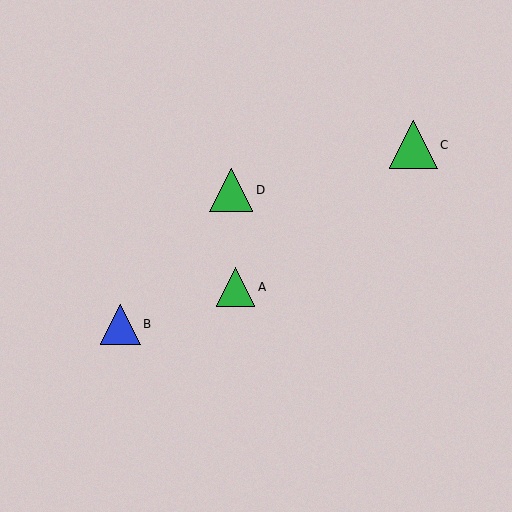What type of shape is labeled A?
Shape A is a green triangle.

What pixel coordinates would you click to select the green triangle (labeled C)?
Click at (413, 145) to select the green triangle C.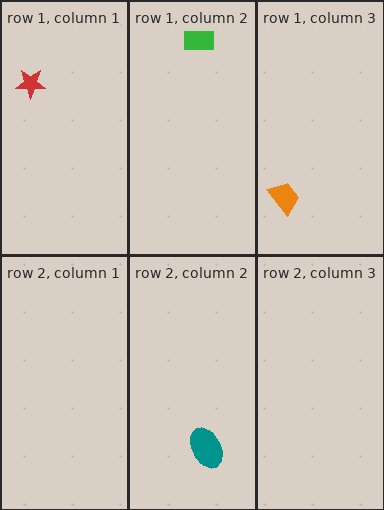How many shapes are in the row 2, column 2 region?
1.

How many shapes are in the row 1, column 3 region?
1.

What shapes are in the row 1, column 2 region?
The green rectangle.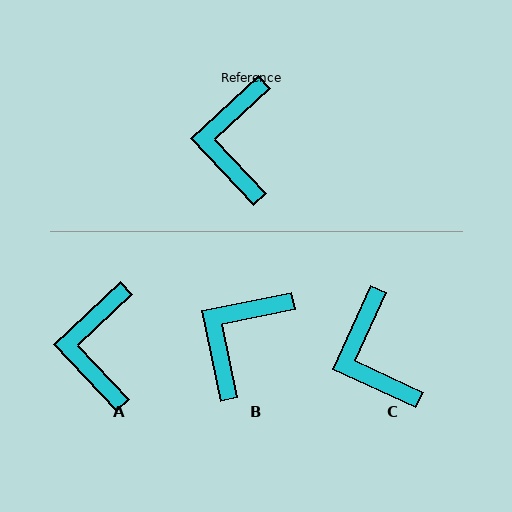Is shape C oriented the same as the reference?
No, it is off by about 22 degrees.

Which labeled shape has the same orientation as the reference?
A.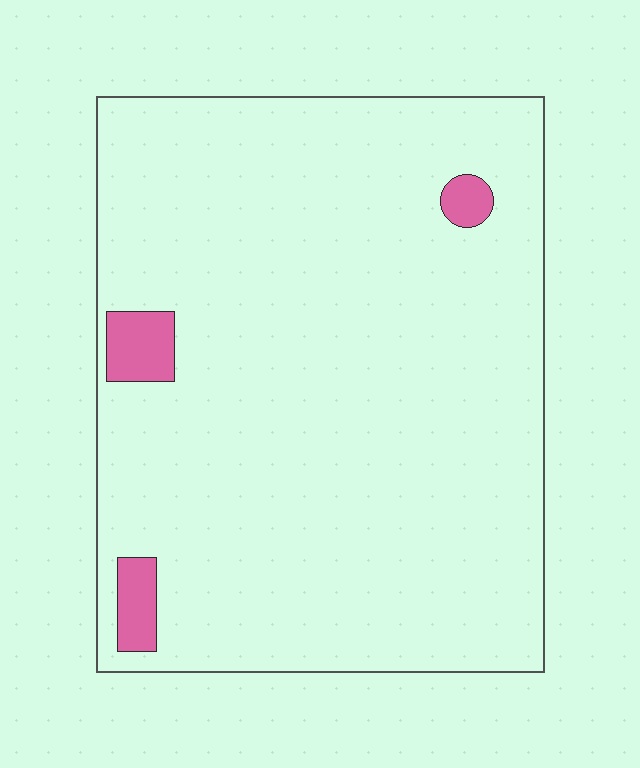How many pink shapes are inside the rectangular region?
3.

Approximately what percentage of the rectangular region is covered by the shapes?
Approximately 5%.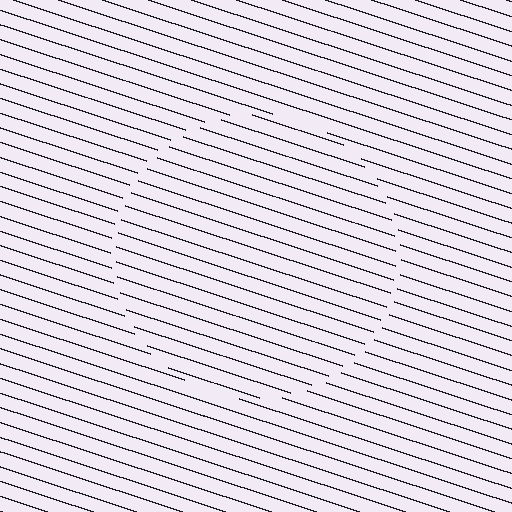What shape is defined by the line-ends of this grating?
An illusory circle. The interior of the shape contains the same grating, shifted by half a period — the contour is defined by the phase discontinuity where line-ends from the inner and outer gratings abut.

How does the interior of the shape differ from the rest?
The interior of the shape contains the same grating, shifted by half a period — the contour is defined by the phase discontinuity where line-ends from the inner and outer gratings abut.